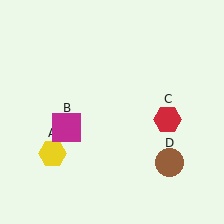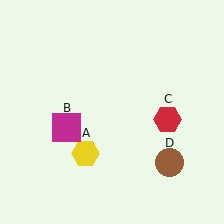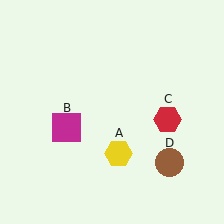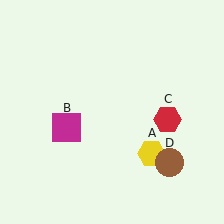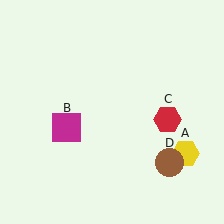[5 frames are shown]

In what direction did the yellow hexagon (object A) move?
The yellow hexagon (object A) moved right.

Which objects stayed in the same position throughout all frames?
Magenta square (object B) and red hexagon (object C) and brown circle (object D) remained stationary.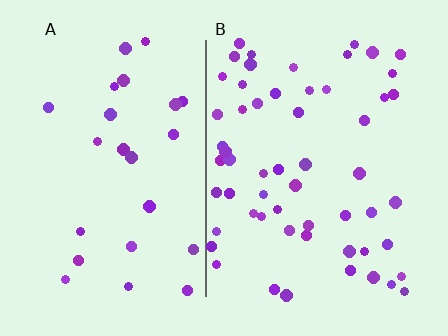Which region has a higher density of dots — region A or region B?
B (the right).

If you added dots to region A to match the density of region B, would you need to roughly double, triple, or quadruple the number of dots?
Approximately double.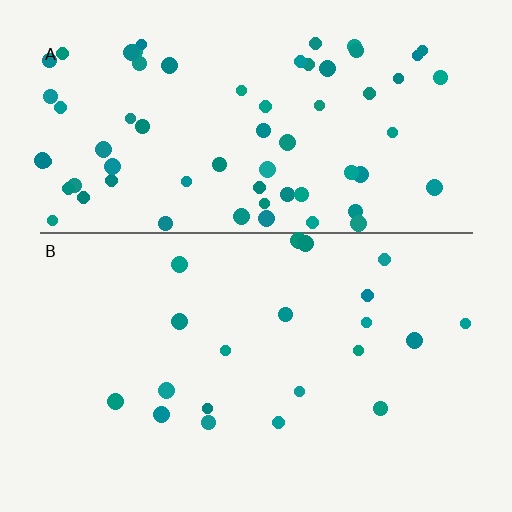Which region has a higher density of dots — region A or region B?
A (the top).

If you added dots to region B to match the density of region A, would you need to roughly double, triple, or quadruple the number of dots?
Approximately triple.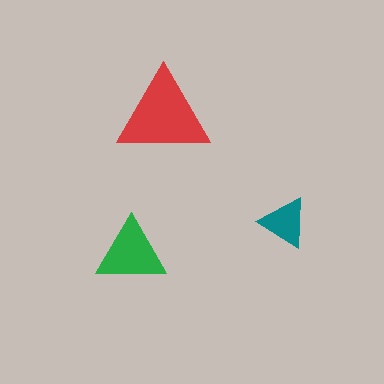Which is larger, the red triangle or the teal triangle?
The red one.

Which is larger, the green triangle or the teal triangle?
The green one.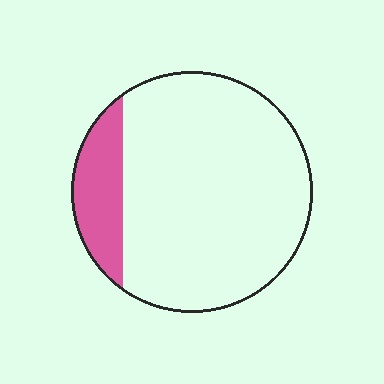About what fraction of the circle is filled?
About one sixth (1/6).